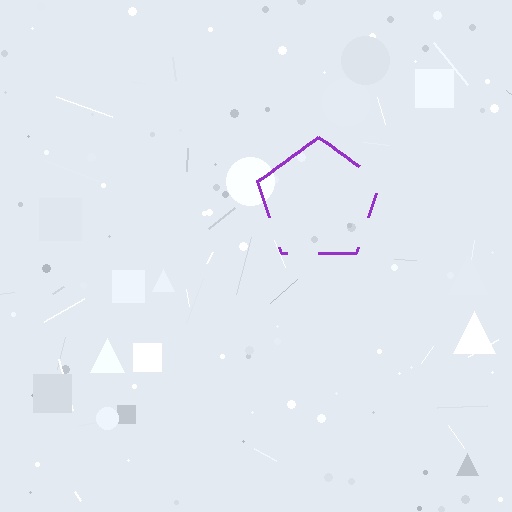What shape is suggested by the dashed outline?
The dashed outline suggests a pentagon.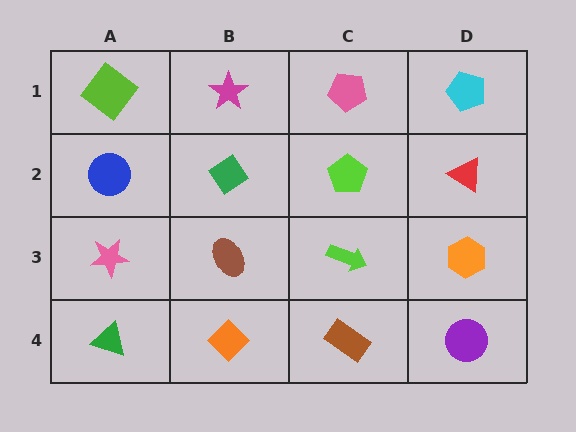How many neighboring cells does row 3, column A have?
3.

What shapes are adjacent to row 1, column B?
A green diamond (row 2, column B), a lime diamond (row 1, column A), a pink pentagon (row 1, column C).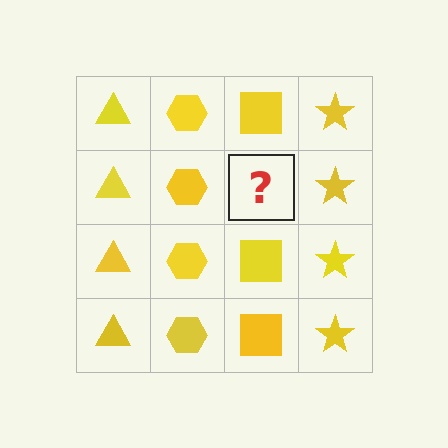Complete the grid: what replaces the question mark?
The question mark should be replaced with a yellow square.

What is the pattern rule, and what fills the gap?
The rule is that each column has a consistent shape. The gap should be filled with a yellow square.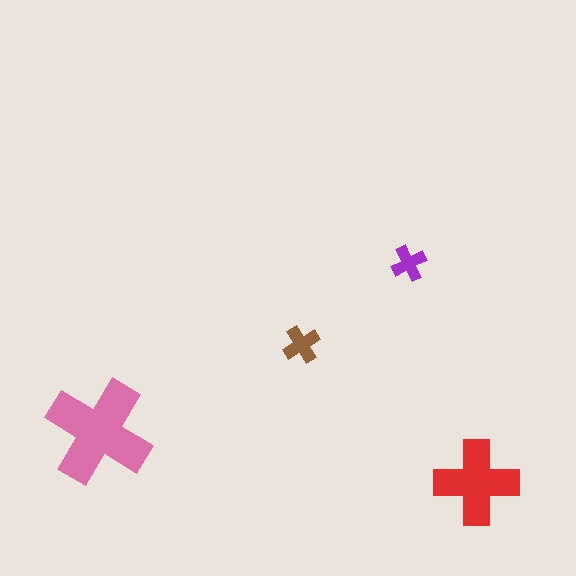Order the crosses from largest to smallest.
the pink one, the red one, the brown one, the purple one.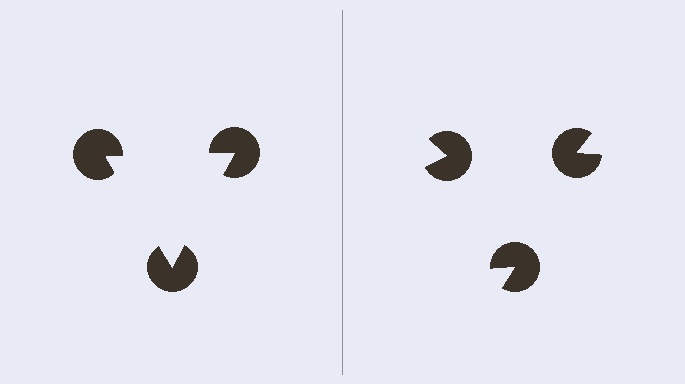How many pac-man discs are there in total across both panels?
6 — 3 on each side.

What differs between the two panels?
The pac-man discs are positioned identically on both sides; only the wedge orientations differ. On the left they align to a triangle; on the right they are misaligned.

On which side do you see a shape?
An illusory triangle appears on the left side. On the right side the wedge cuts are rotated, so no coherent shape forms.